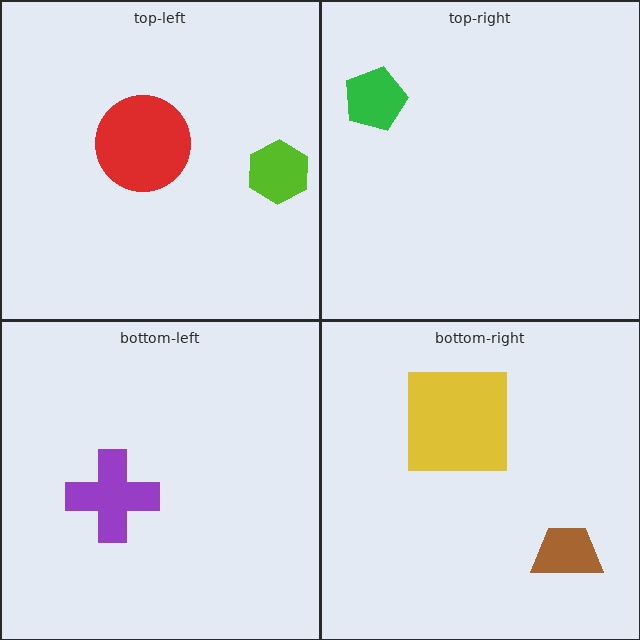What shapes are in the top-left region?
The red circle, the lime hexagon.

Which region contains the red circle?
The top-left region.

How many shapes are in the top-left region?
2.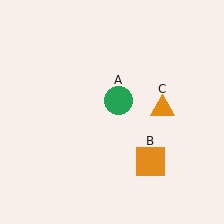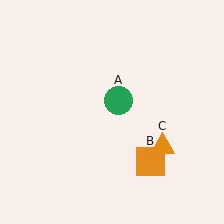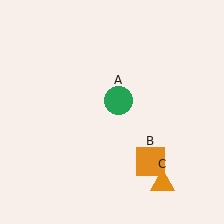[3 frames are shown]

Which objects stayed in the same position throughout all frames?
Green circle (object A) and orange square (object B) remained stationary.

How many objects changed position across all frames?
1 object changed position: orange triangle (object C).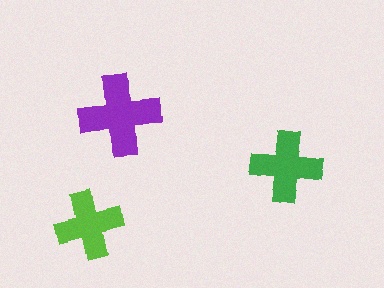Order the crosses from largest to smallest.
the purple one, the green one, the lime one.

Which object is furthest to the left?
The lime cross is leftmost.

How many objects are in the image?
There are 3 objects in the image.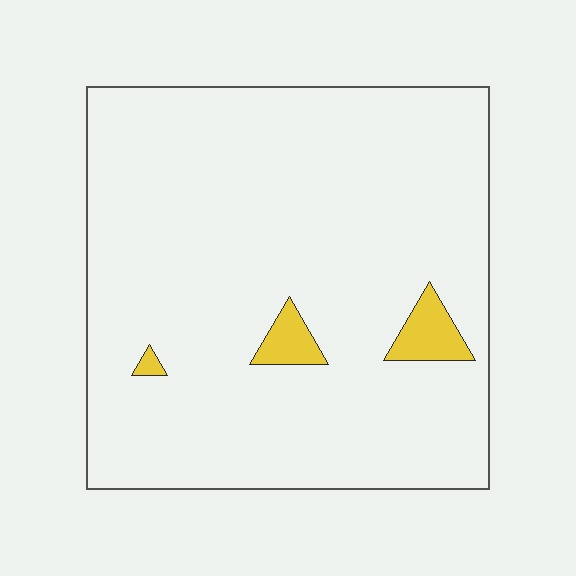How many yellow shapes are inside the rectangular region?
3.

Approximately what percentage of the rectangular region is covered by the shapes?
Approximately 5%.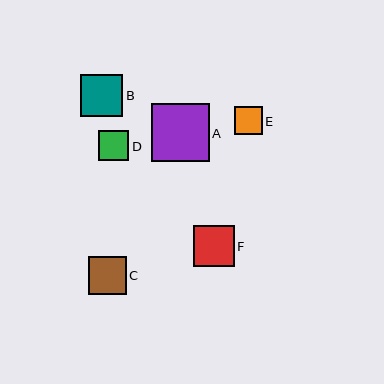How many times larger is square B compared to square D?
Square B is approximately 1.4 times the size of square D.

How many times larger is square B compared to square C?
Square B is approximately 1.1 times the size of square C.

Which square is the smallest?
Square E is the smallest with a size of approximately 28 pixels.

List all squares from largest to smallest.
From largest to smallest: A, B, F, C, D, E.